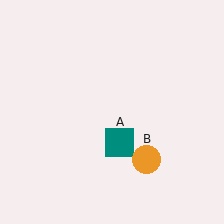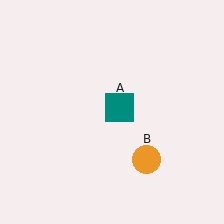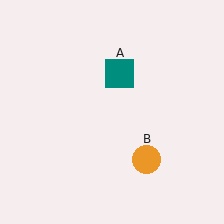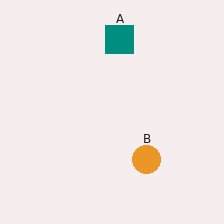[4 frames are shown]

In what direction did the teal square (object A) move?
The teal square (object A) moved up.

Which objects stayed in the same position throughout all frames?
Orange circle (object B) remained stationary.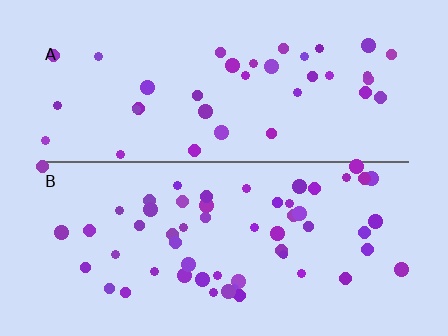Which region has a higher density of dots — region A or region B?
B (the bottom).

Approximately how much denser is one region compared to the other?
Approximately 1.5× — region B over region A.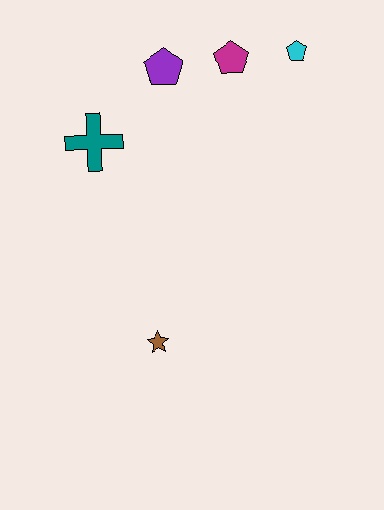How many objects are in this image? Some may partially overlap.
There are 5 objects.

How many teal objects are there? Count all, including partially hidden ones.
There is 1 teal object.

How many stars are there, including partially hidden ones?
There is 1 star.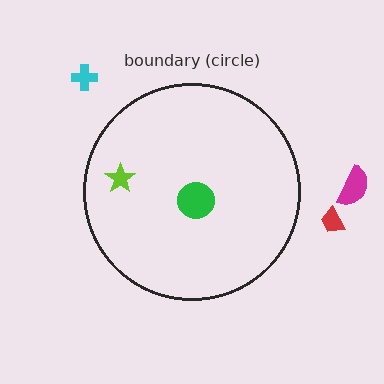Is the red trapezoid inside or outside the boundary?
Outside.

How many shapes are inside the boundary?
2 inside, 3 outside.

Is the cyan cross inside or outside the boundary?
Outside.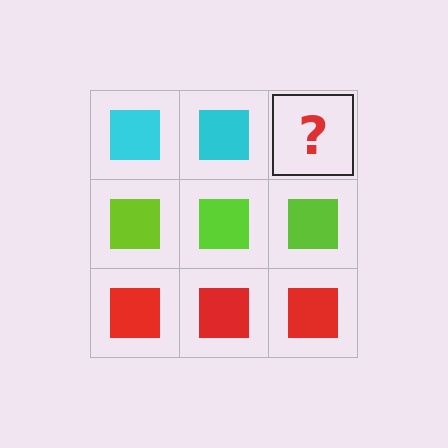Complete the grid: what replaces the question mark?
The question mark should be replaced with a cyan square.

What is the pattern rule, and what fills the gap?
The rule is that each row has a consistent color. The gap should be filled with a cyan square.